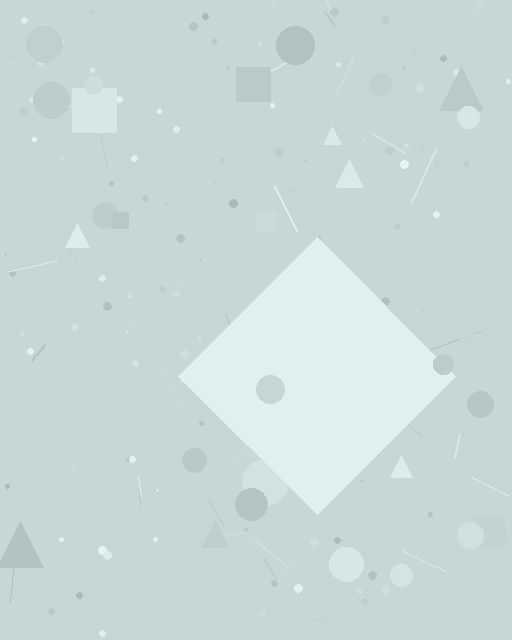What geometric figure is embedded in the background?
A diamond is embedded in the background.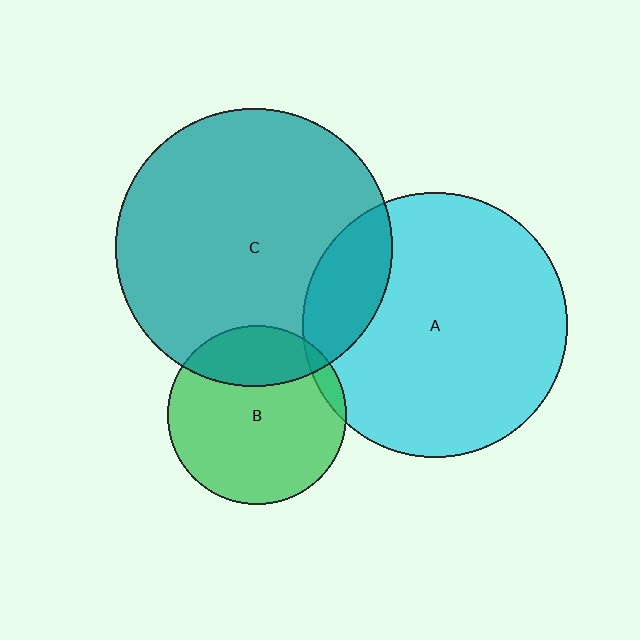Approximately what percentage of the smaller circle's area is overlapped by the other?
Approximately 15%.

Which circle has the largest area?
Circle C (teal).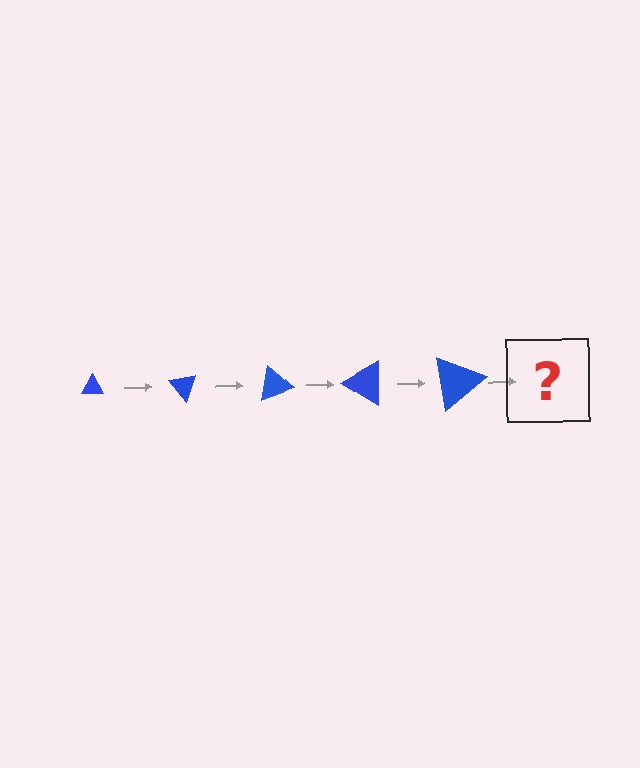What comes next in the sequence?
The next element should be a triangle, larger than the previous one and rotated 250 degrees from the start.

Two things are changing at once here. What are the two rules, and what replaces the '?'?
The two rules are that the triangle grows larger each step and it rotates 50 degrees each step. The '?' should be a triangle, larger than the previous one and rotated 250 degrees from the start.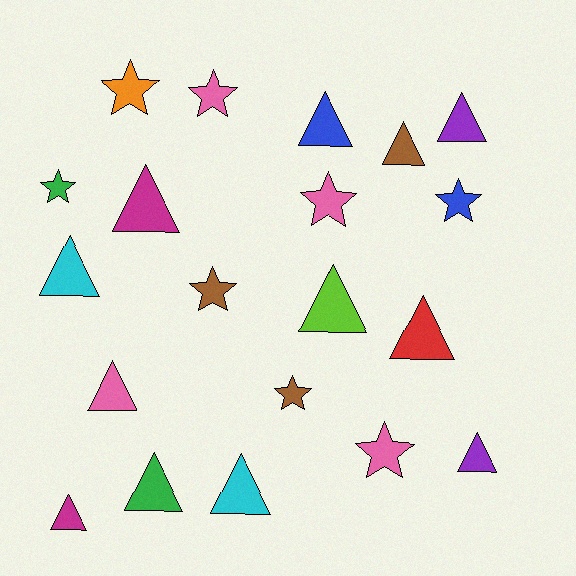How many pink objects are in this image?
There are 4 pink objects.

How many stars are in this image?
There are 8 stars.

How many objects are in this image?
There are 20 objects.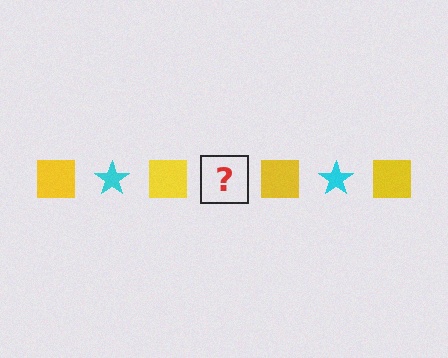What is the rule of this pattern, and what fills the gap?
The rule is that the pattern alternates between yellow square and cyan star. The gap should be filled with a cyan star.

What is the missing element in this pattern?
The missing element is a cyan star.